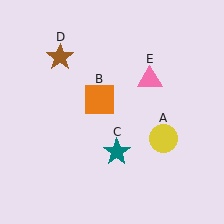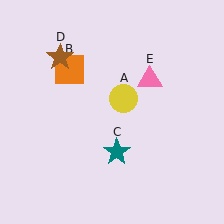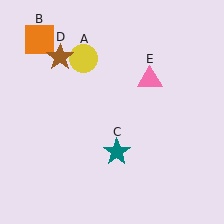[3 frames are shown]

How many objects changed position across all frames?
2 objects changed position: yellow circle (object A), orange square (object B).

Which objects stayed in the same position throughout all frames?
Teal star (object C) and brown star (object D) and pink triangle (object E) remained stationary.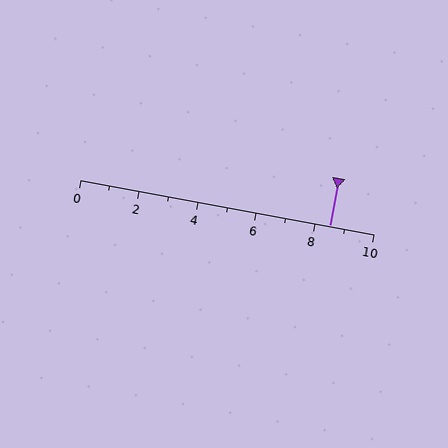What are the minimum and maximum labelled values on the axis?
The axis runs from 0 to 10.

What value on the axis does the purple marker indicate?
The marker indicates approximately 8.5.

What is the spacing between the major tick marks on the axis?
The major ticks are spaced 2 apart.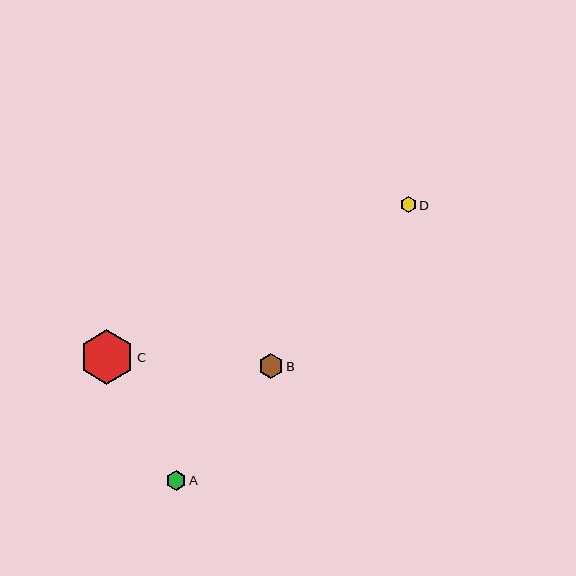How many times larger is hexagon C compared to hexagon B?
Hexagon C is approximately 2.2 times the size of hexagon B.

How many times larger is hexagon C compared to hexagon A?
Hexagon C is approximately 2.7 times the size of hexagon A.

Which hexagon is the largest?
Hexagon C is the largest with a size of approximately 54 pixels.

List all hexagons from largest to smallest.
From largest to smallest: C, B, A, D.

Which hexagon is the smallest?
Hexagon D is the smallest with a size of approximately 16 pixels.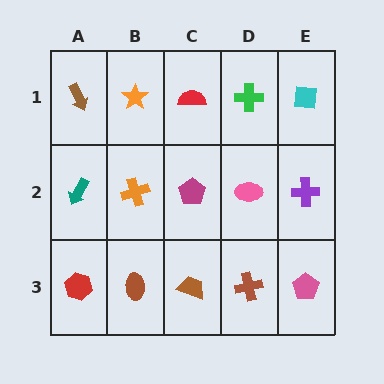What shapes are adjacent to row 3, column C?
A magenta pentagon (row 2, column C), a brown ellipse (row 3, column B), a brown cross (row 3, column D).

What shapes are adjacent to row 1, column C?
A magenta pentagon (row 2, column C), an orange star (row 1, column B), a green cross (row 1, column D).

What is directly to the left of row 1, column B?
A brown arrow.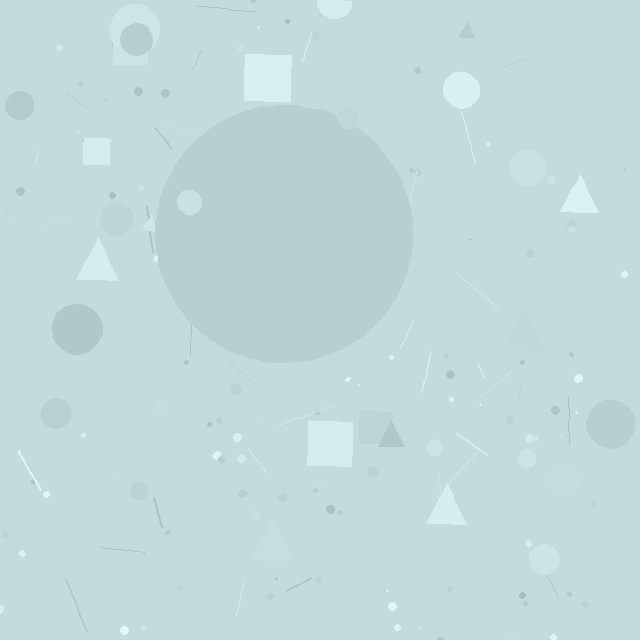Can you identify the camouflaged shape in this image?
The camouflaged shape is a circle.